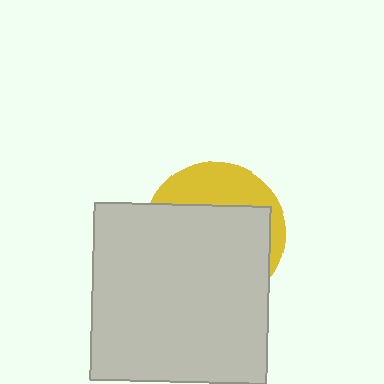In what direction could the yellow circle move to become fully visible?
The yellow circle could move up. That would shift it out from behind the light gray square entirely.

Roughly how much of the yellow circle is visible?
A small part of it is visible (roughly 30%).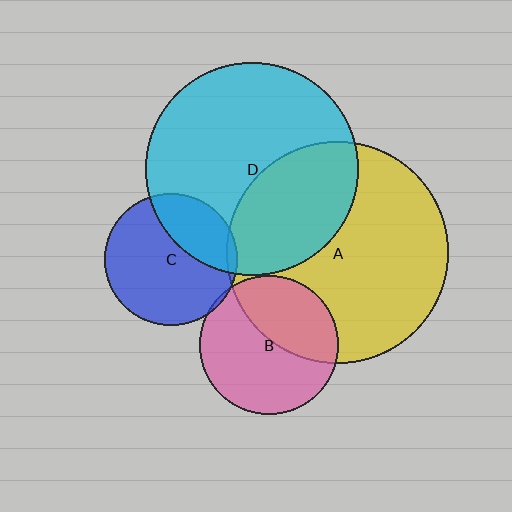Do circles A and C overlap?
Yes.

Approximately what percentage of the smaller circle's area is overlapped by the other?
Approximately 5%.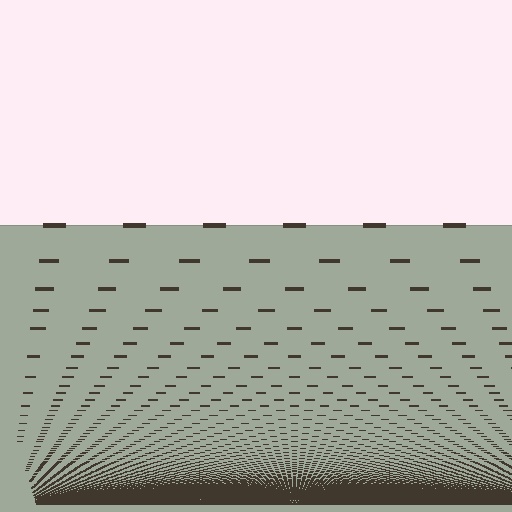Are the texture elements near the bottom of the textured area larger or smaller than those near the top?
Smaller. The gradient is inverted — elements near the bottom are smaller and denser.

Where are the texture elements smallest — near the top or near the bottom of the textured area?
Near the bottom.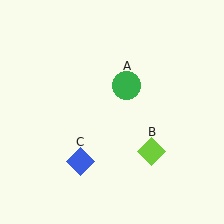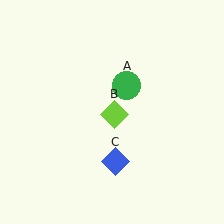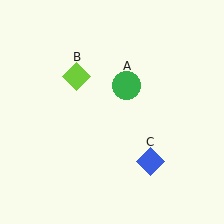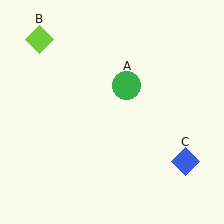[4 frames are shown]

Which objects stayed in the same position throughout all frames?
Green circle (object A) remained stationary.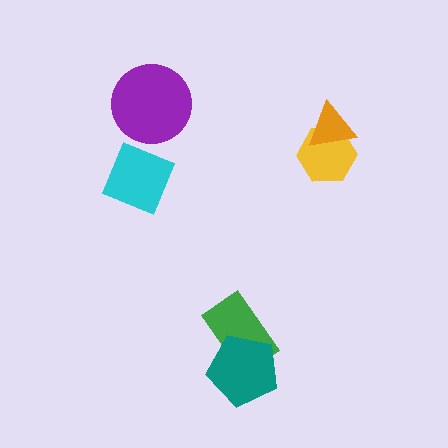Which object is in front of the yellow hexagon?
The orange triangle is in front of the yellow hexagon.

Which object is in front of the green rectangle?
The teal pentagon is in front of the green rectangle.